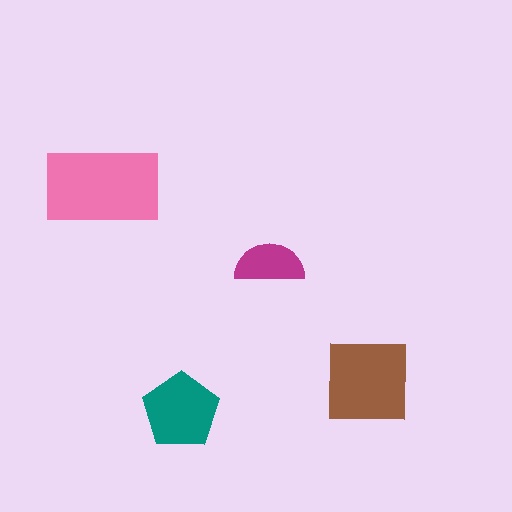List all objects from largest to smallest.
The pink rectangle, the brown square, the teal pentagon, the magenta semicircle.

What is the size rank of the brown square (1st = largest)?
2nd.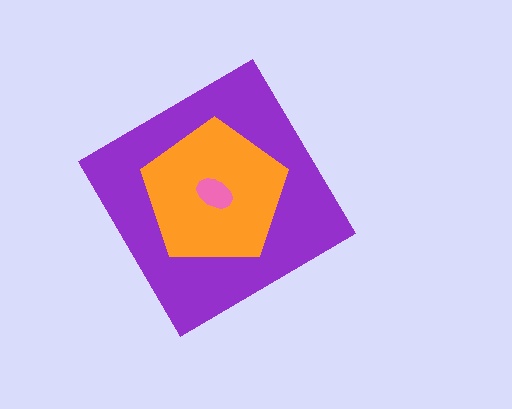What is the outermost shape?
The purple diamond.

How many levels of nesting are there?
3.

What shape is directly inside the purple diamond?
The orange pentagon.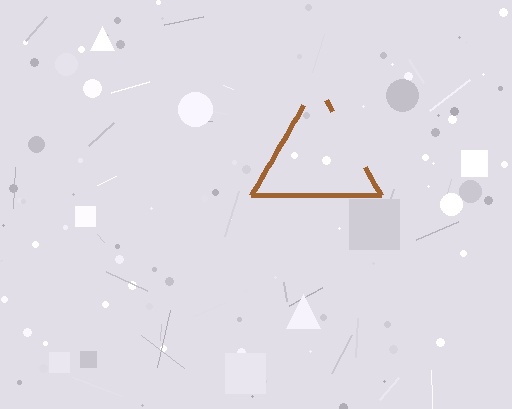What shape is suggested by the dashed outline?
The dashed outline suggests a triangle.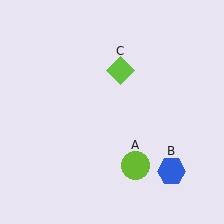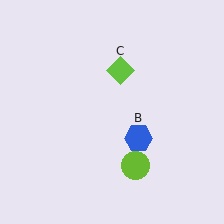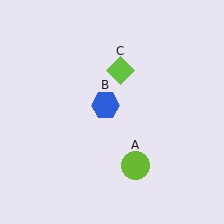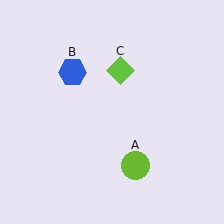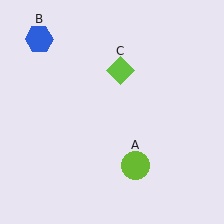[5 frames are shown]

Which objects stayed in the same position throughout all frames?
Lime circle (object A) and lime diamond (object C) remained stationary.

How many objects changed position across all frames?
1 object changed position: blue hexagon (object B).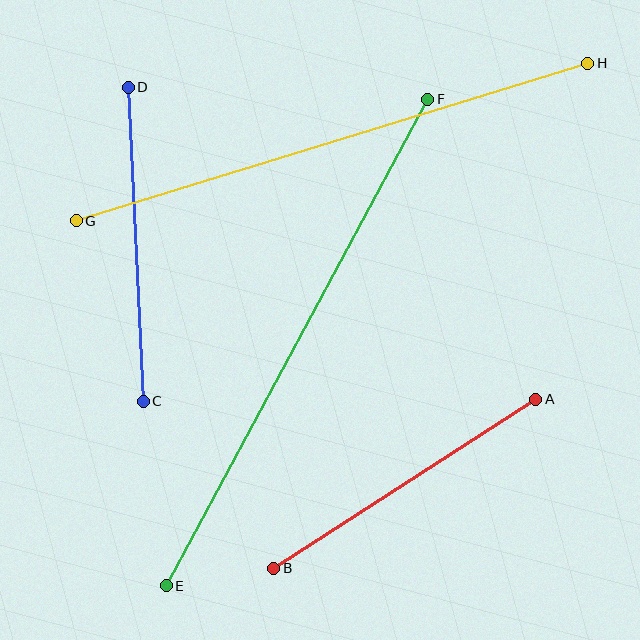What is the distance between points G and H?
The distance is approximately 535 pixels.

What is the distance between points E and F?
The distance is approximately 552 pixels.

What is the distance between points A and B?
The distance is approximately 312 pixels.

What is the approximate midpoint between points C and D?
The midpoint is at approximately (136, 244) pixels.